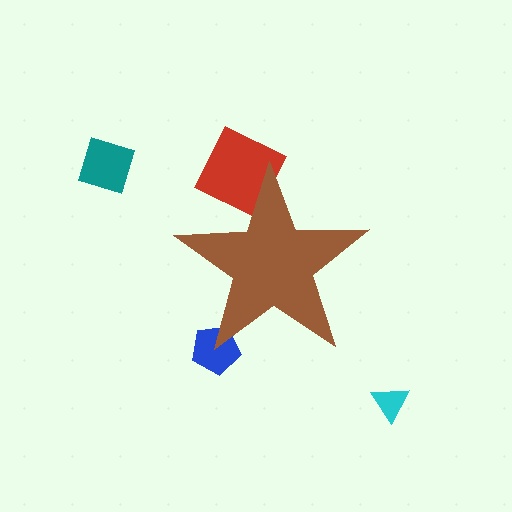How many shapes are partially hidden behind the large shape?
2 shapes are partially hidden.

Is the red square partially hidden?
Yes, the red square is partially hidden behind the brown star.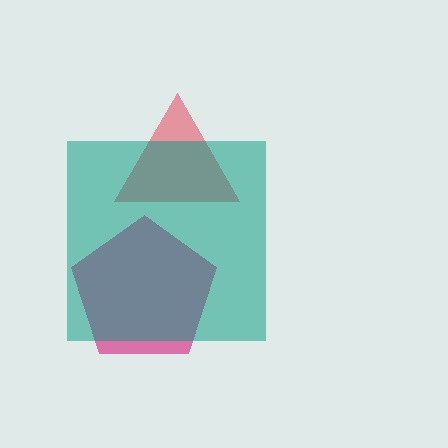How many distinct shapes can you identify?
There are 3 distinct shapes: a red triangle, a magenta pentagon, a teal square.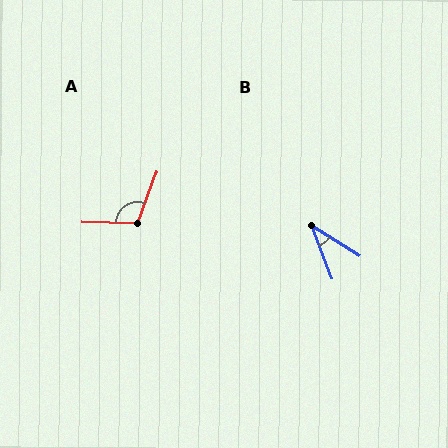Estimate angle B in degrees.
Approximately 37 degrees.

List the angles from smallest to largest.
B (37°), A (109°).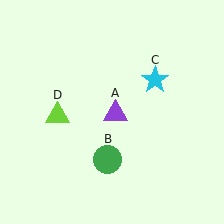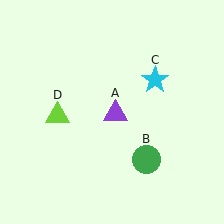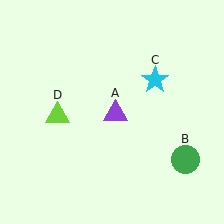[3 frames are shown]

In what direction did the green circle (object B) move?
The green circle (object B) moved right.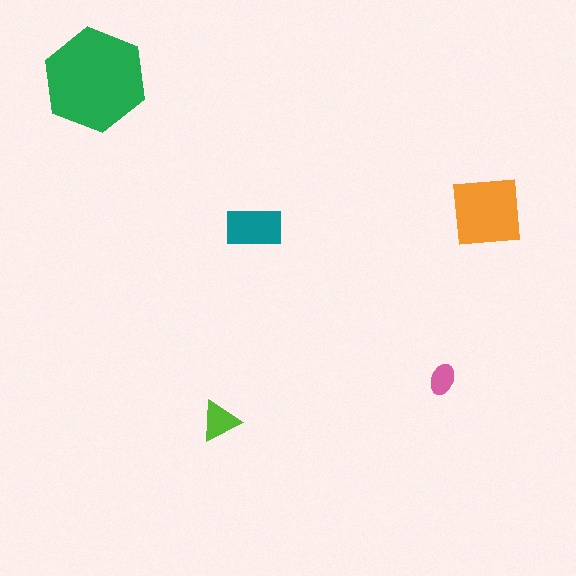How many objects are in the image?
There are 5 objects in the image.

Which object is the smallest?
The pink ellipse.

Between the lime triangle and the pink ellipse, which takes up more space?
The lime triangle.